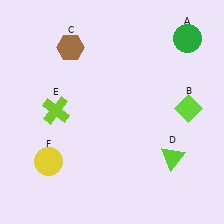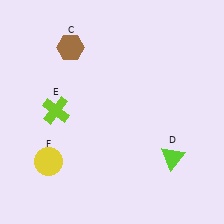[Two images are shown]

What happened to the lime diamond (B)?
The lime diamond (B) was removed in Image 2. It was in the top-right area of Image 1.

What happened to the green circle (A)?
The green circle (A) was removed in Image 2. It was in the top-right area of Image 1.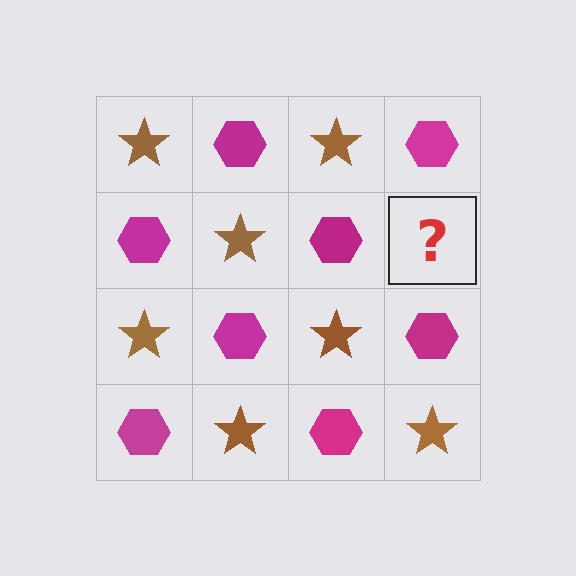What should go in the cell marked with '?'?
The missing cell should contain a brown star.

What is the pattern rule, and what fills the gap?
The rule is that it alternates brown star and magenta hexagon in a checkerboard pattern. The gap should be filled with a brown star.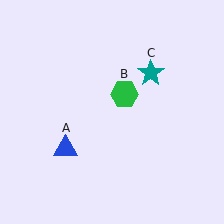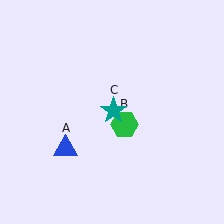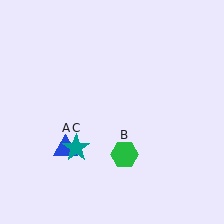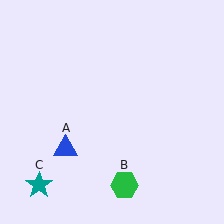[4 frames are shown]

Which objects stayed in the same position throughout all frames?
Blue triangle (object A) remained stationary.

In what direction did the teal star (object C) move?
The teal star (object C) moved down and to the left.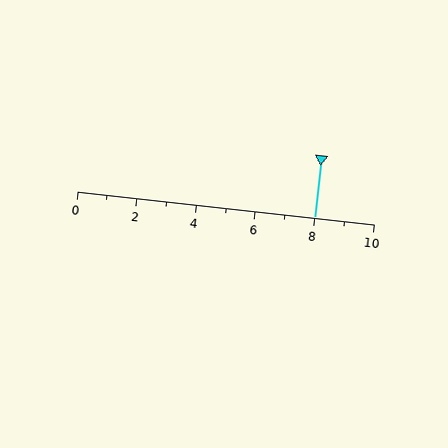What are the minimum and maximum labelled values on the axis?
The axis runs from 0 to 10.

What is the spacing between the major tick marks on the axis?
The major ticks are spaced 2 apart.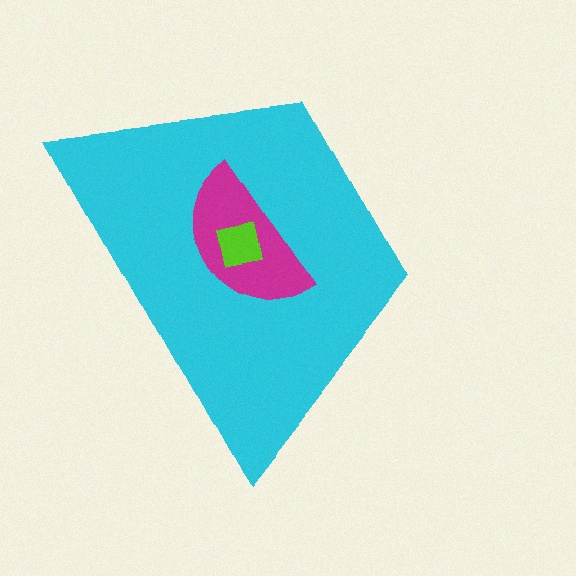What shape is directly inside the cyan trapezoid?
The magenta semicircle.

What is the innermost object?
The lime square.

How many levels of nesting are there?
3.